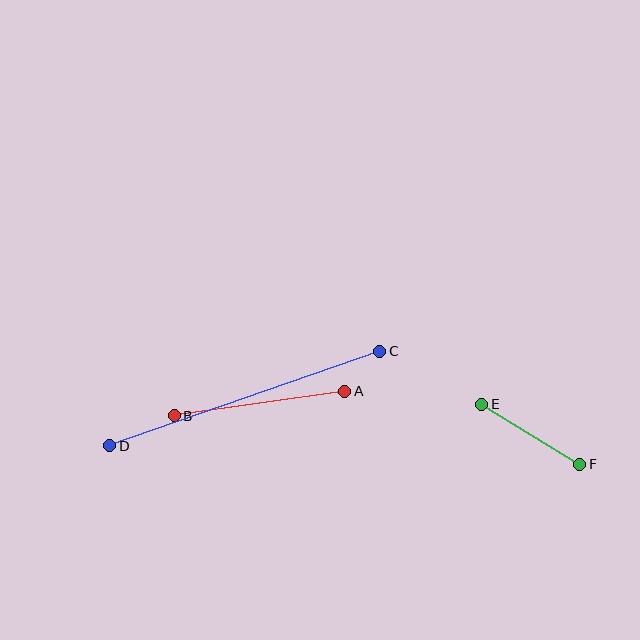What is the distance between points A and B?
The distance is approximately 172 pixels.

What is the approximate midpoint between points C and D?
The midpoint is at approximately (245, 398) pixels.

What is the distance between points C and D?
The distance is approximately 286 pixels.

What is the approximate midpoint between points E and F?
The midpoint is at approximately (531, 434) pixels.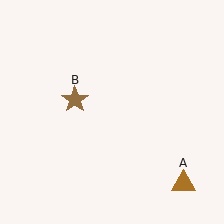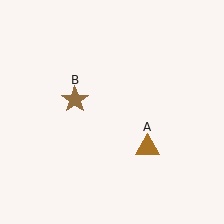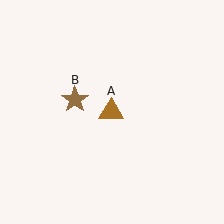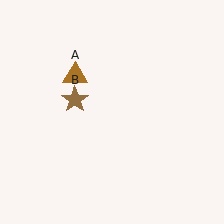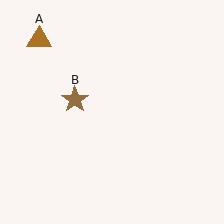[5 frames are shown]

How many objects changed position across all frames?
1 object changed position: brown triangle (object A).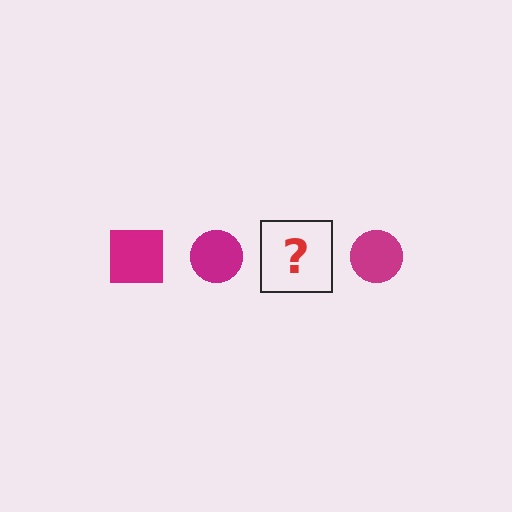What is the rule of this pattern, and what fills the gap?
The rule is that the pattern cycles through square, circle shapes in magenta. The gap should be filled with a magenta square.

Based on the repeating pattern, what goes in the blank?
The blank should be a magenta square.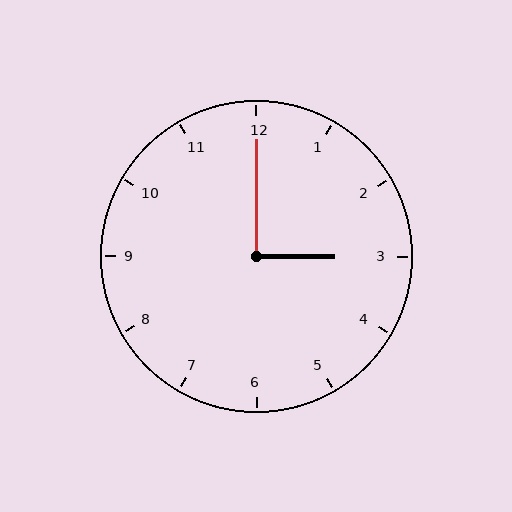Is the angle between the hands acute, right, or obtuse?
It is right.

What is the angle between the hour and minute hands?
Approximately 90 degrees.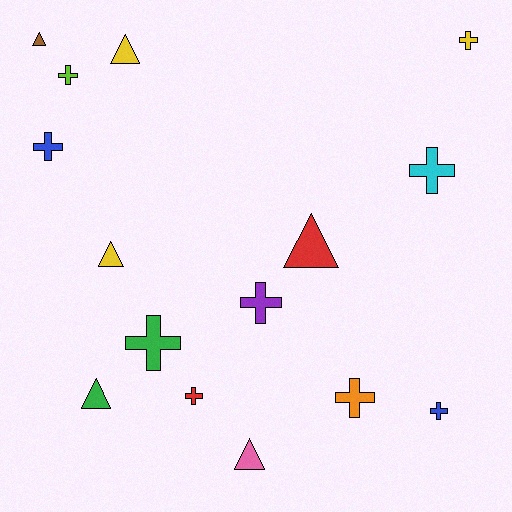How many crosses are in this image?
There are 9 crosses.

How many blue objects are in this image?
There are 2 blue objects.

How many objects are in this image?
There are 15 objects.